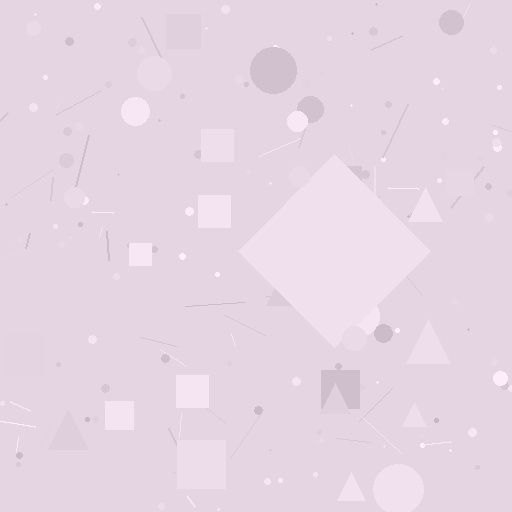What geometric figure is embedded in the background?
A diamond is embedded in the background.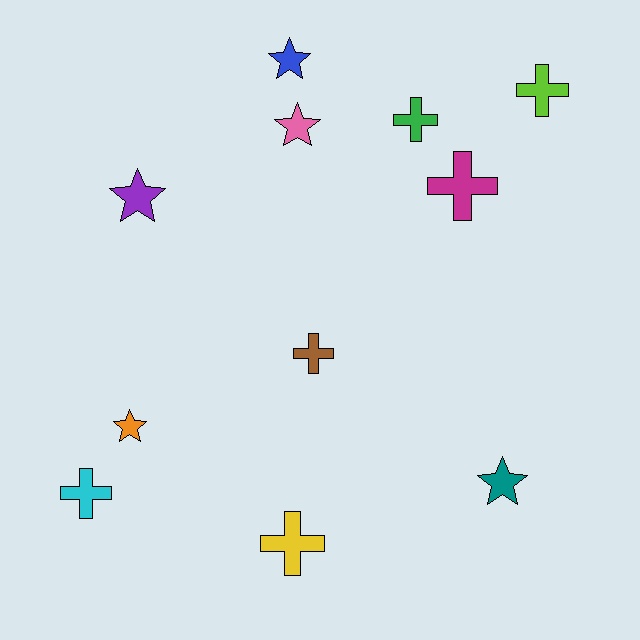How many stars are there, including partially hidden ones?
There are 5 stars.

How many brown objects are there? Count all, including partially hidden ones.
There is 1 brown object.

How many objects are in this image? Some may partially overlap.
There are 11 objects.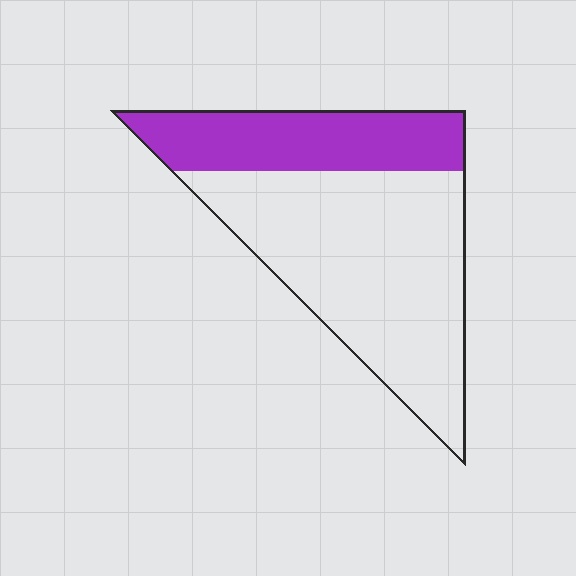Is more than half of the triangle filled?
No.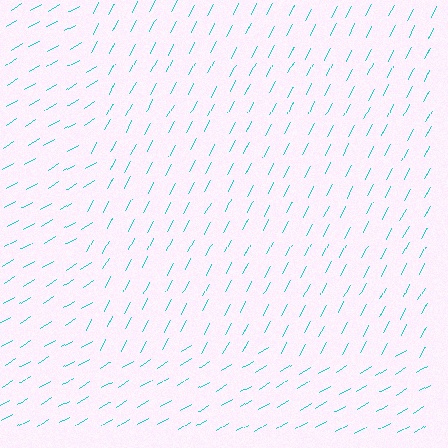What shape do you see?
I see a rectangle.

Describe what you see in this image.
The image is filled with small cyan line segments. A rectangle region in the image has lines oriented differently from the surrounding lines, creating a visible texture boundary.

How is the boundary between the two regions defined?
The boundary is defined purely by a change in line orientation (approximately 32 degrees difference). All lines are the same color and thickness.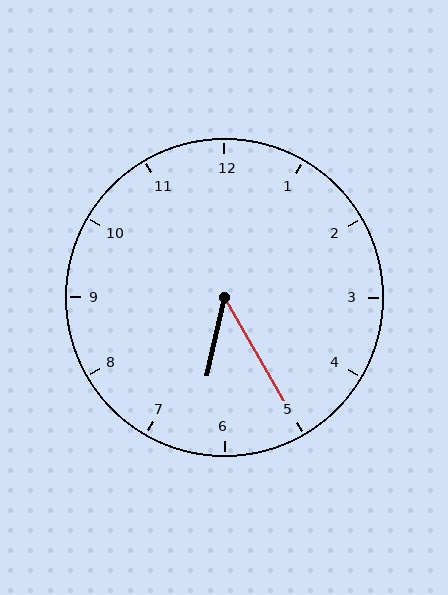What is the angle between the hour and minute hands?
Approximately 42 degrees.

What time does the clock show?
6:25.